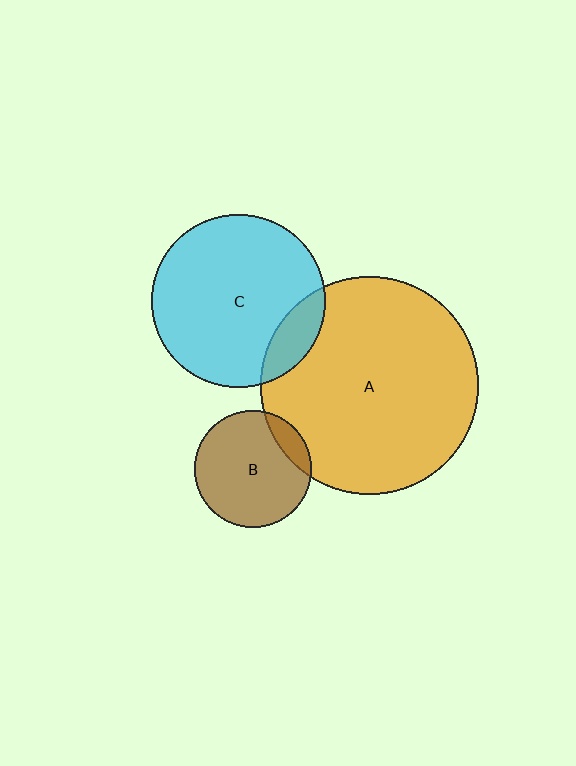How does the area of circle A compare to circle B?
Approximately 3.5 times.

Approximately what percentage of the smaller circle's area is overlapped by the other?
Approximately 15%.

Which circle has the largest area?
Circle A (orange).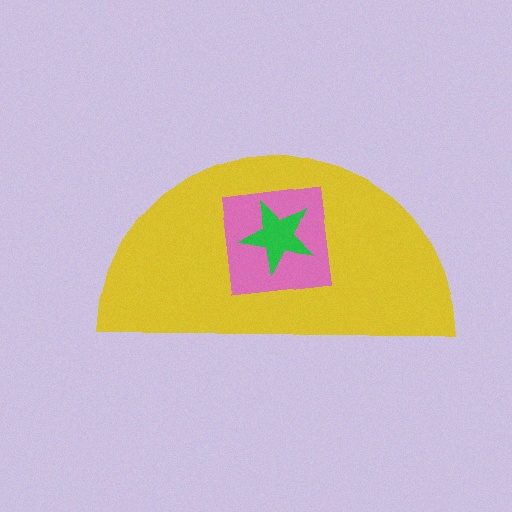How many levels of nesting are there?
3.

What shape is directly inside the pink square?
The green star.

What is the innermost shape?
The green star.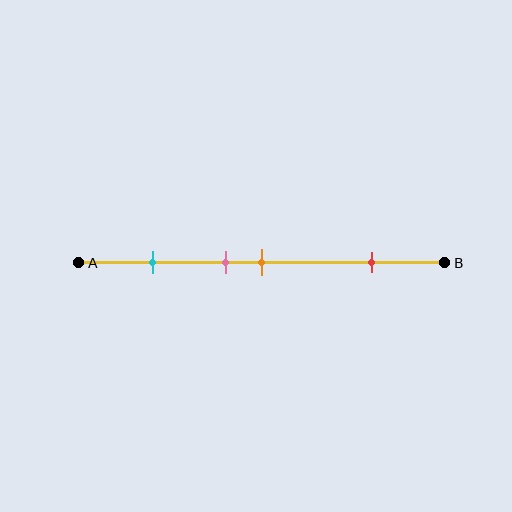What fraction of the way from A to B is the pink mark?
The pink mark is approximately 40% (0.4) of the way from A to B.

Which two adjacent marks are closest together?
The pink and orange marks are the closest adjacent pair.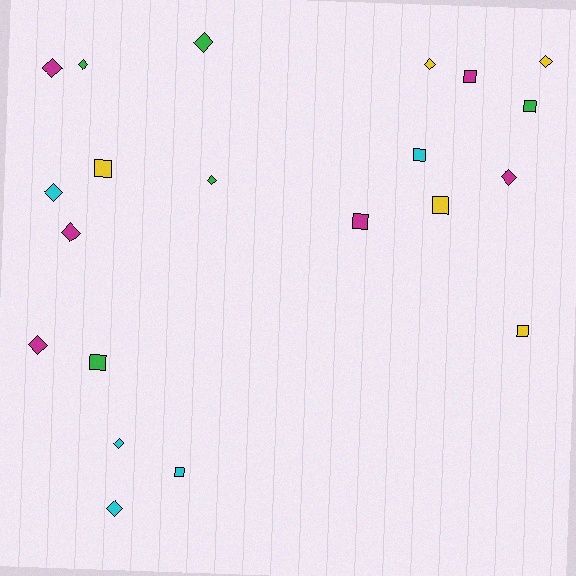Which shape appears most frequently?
Diamond, with 12 objects.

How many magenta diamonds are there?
There are 4 magenta diamonds.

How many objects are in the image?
There are 21 objects.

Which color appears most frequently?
Magenta, with 6 objects.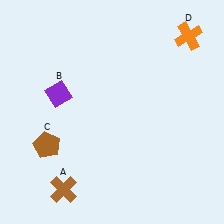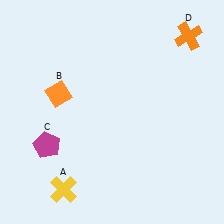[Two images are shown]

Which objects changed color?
A changed from brown to yellow. B changed from purple to orange. C changed from brown to magenta.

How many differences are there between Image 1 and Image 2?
There are 3 differences between the two images.